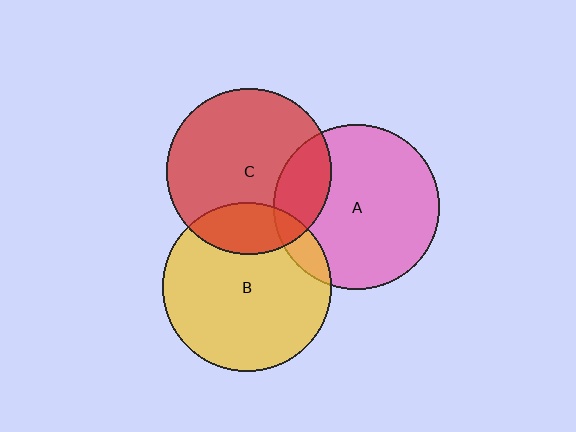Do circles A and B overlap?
Yes.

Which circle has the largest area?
Circle B (yellow).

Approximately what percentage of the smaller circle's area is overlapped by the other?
Approximately 10%.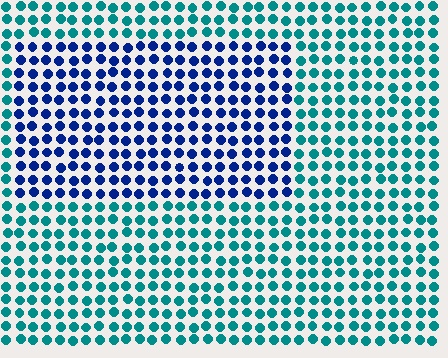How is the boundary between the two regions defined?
The boundary is defined purely by a slight shift in hue (about 48 degrees). Spacing, size, and orientation are identical on both sides.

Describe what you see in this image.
The image is filled with small teal elements in a uniform arrangement. A rectangle-shaped region is visible where the elements are tinted to a slightly different hue, forming a subtle color boundary.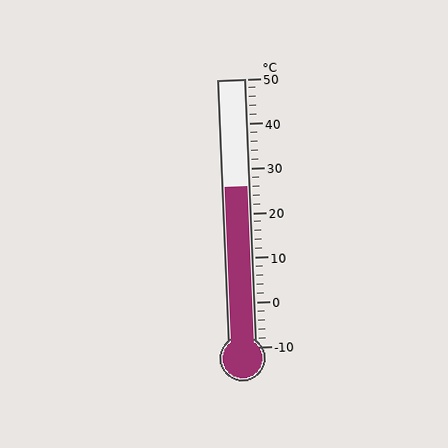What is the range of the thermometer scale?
The thermometer scale ranges from -10°C to 50°C.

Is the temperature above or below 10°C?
The temperature is above 10°C.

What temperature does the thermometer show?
The thermometer shows approximately 26°C.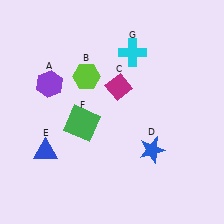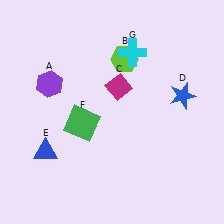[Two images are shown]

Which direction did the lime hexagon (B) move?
The lime hexagon (B) moved right.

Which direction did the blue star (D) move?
The blue star (D) moved up.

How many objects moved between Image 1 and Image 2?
2 objects moved between the two images.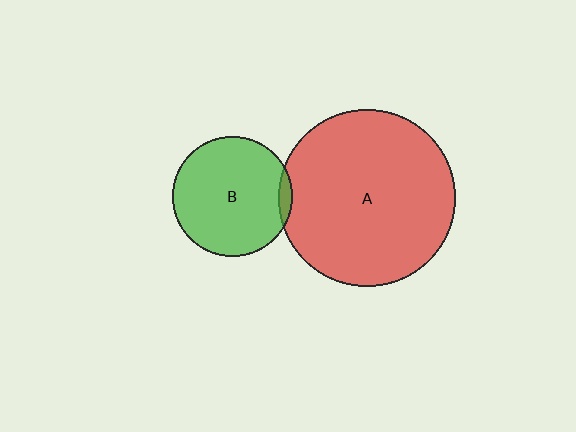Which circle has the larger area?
Circle A (red).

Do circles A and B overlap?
Yes.